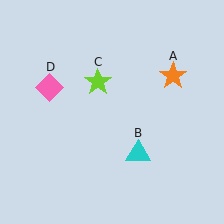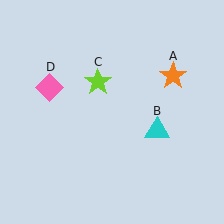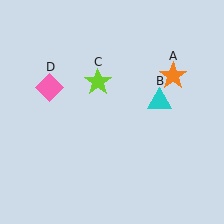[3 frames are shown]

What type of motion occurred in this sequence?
The cyan triangle (object B) rotated counterclockwise around the center of the scene.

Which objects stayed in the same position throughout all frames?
Orange star (object A) and lime star (object C) and pink diamond (object D) remained stationary.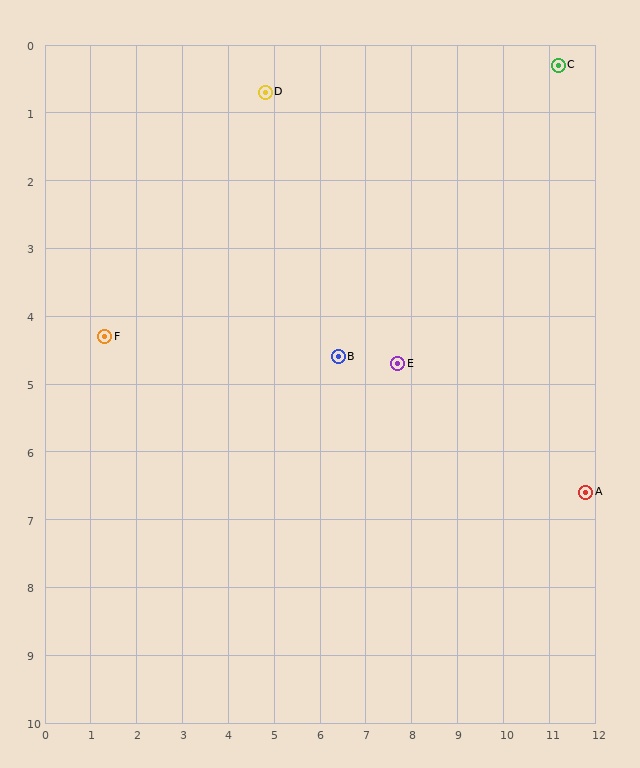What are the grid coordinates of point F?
Point F is at approximately (1.3, 4.3).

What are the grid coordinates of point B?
Point B is at approximately (6.4, 4.6).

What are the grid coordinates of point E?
Point E is at approximately (7.7, 4.7).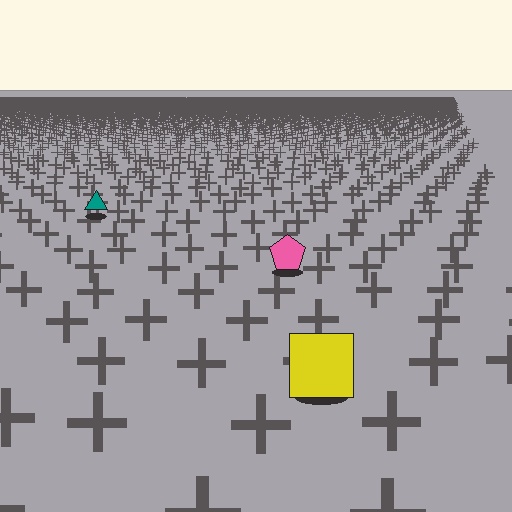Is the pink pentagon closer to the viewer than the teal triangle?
Yes. The pink pentagon is closer — you can tell from the texture gradient: the ground texture is coarser near it.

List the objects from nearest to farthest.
From nearest to farthest: the yellow square, the pink pentagon, the teal triangle.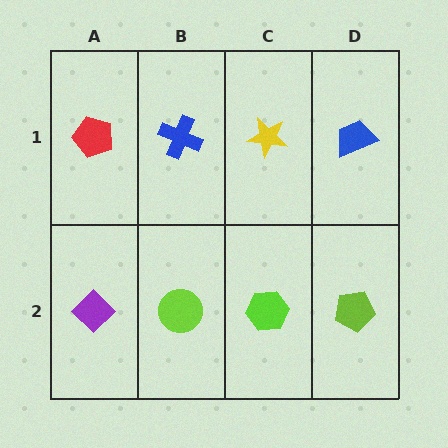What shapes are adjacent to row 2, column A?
A red pentagon (row 1, column A), a lime circle (row 2, column B).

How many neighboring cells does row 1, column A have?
2.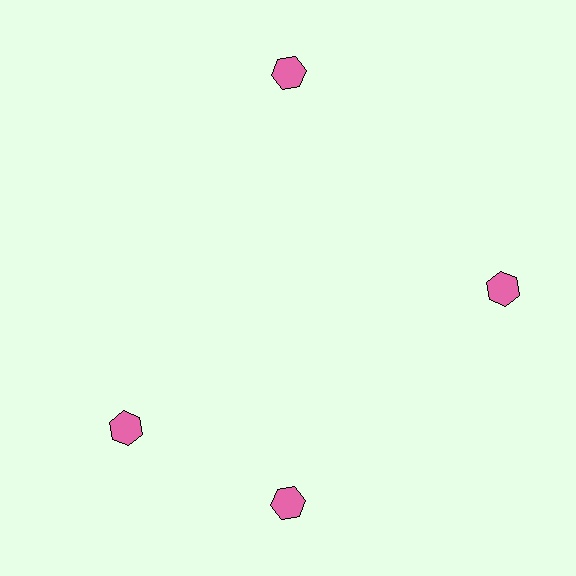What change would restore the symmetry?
The symmetry would be restored by rotating it back into even spacing with its neighbors so that all 4 hexagons sit at equal angles and equal distance from the center.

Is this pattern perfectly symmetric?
No. The 4 pink hexagons are arranged in a ring, but one element near the 9 o'clock position is rotated out of alignment along the ring, breaking the 4-fold rotational symmetry.